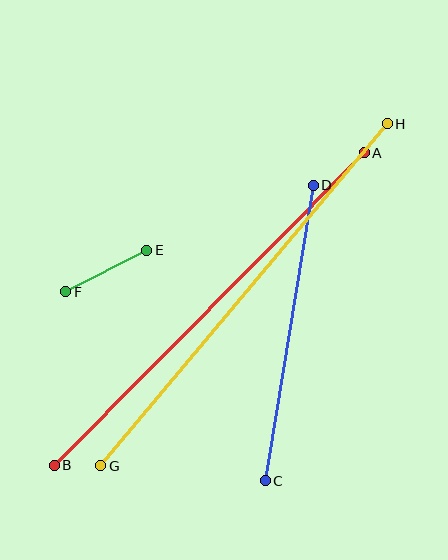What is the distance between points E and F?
The distance is approximately 91 pixels.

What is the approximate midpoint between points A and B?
The midpoint is at approximately (209, 309) pixels.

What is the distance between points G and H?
The distance is approximately 446 pixels.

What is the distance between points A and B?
The distance is approximately 440 pixels.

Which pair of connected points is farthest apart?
Points G and H are farthest apart.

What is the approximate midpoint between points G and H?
The midpoint is at approximately (244, 295) pixels.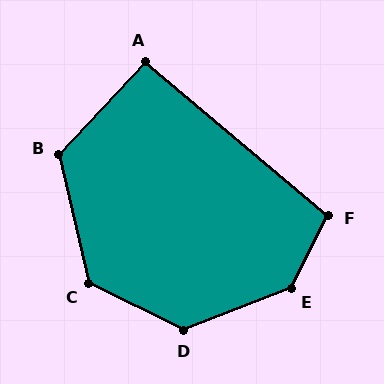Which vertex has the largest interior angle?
E, at approximately 138 degrees.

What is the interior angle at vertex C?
Approximately 129 degrees (obtuse).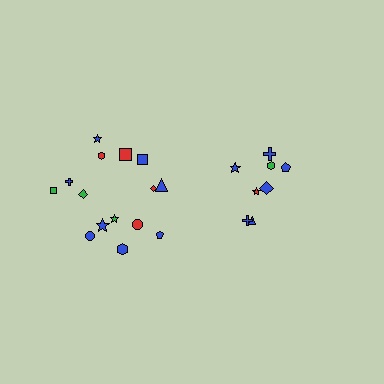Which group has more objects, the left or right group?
The left group.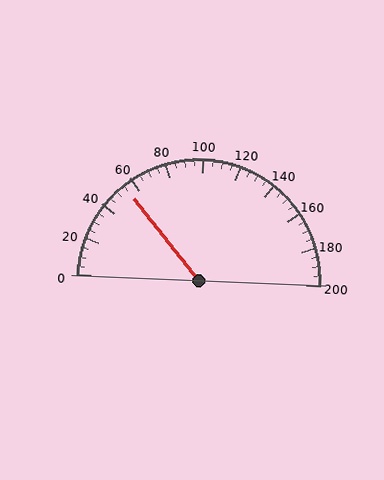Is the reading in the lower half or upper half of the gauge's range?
The reading is in the lower half of the range (0 to 200).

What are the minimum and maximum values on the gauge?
The gauge ranges from 0 to 200.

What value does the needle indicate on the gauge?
The needle indicates approximately 55.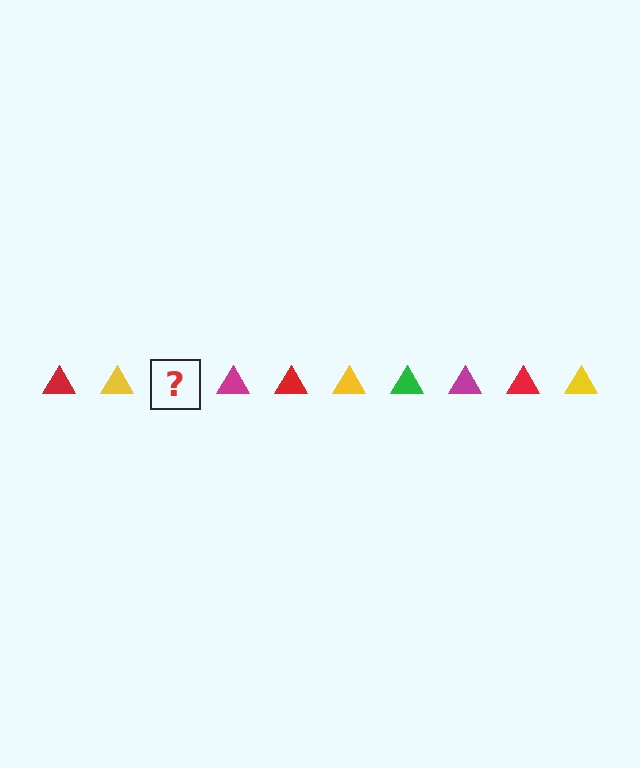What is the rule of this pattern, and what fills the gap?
The rule is that the pattern cycles through red, yellow, green, magenta triangles. The gap should be filled with a green triangle.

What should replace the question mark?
The question mark should be replaced with a green triangle.